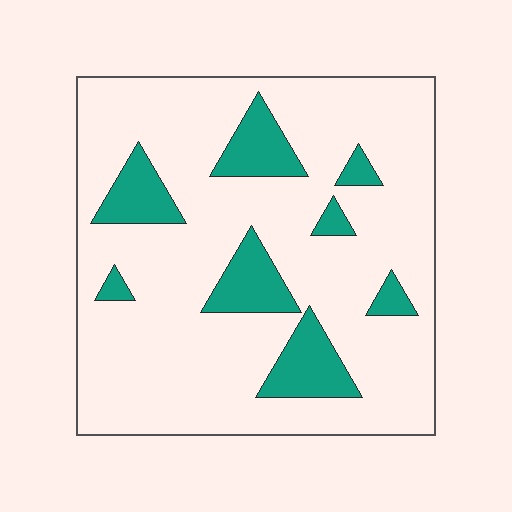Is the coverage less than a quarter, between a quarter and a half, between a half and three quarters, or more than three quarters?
Less than a quarter.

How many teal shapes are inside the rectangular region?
8.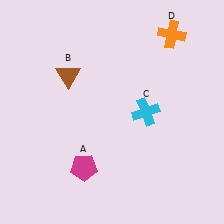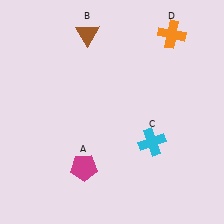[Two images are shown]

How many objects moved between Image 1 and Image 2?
2 objects moved between the two images.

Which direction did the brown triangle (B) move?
The brown triangle (B) moved up.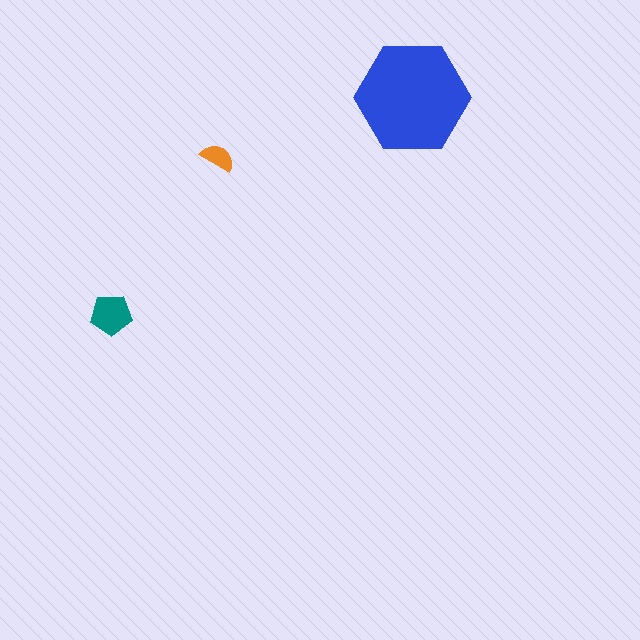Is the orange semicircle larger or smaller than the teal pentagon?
Smaller.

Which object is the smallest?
The orange semicircle.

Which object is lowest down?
The teal pentagon is bottommost.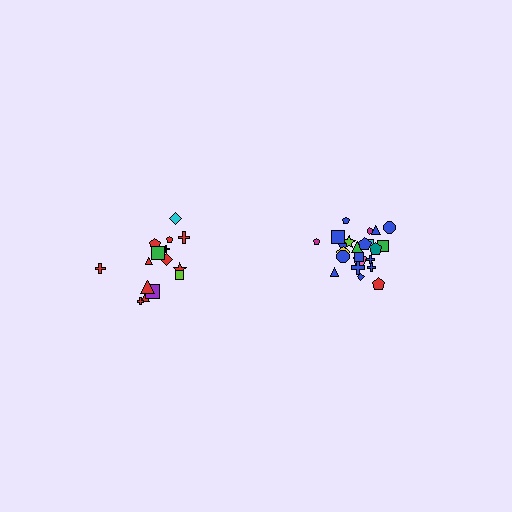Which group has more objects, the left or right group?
The right group.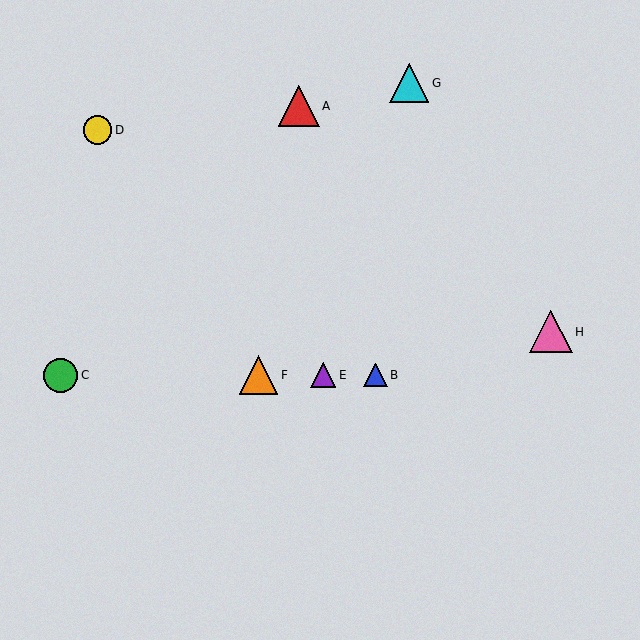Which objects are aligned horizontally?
Objects B, C, E, F are aligned horizontally.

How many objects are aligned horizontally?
4 objects (B, C, E, F) are aligned horizontally.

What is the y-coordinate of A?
Object A is at y≈106.